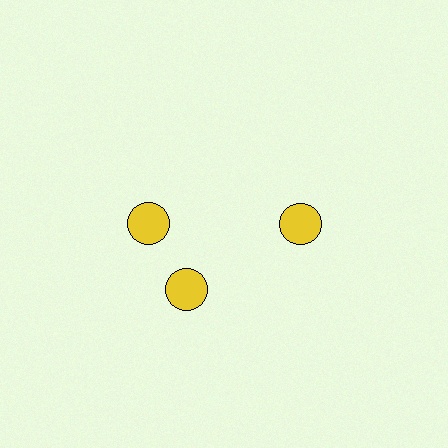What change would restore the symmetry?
The symmetry would be restored by rotating it back into even spacing with its neighbors so that all 3 circles sit at equal angles and equal distance from the center.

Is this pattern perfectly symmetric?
No. The 3 yellow circles are arranged in a ring, but one element near the 11 o'clock position is rotated out of alignment along the ring, breaking the 3-fold rotational symmetry.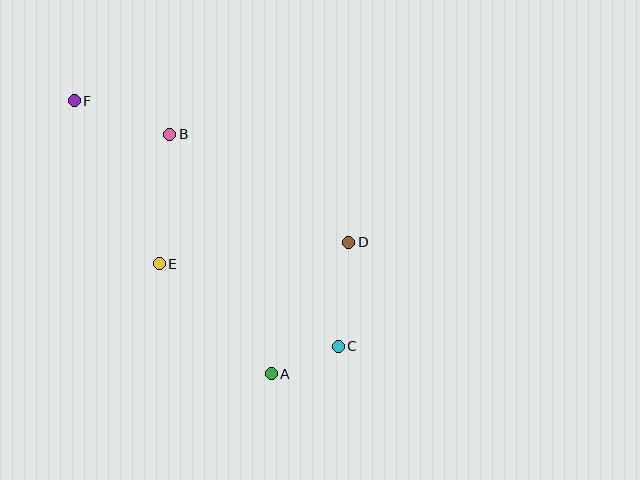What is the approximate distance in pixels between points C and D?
The distance between C and D is approximately 105 pixels.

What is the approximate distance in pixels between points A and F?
The distance between A and F is approximately 337 pixels.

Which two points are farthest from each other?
Points C and F are farthest from each other.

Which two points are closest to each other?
Points A and C are closest to each other.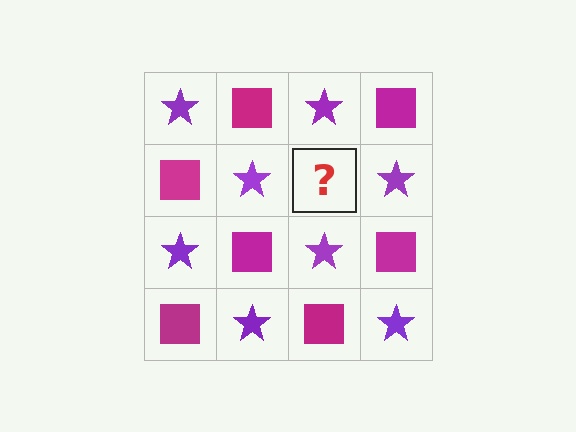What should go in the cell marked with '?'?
The missing cell should contain a magenta square.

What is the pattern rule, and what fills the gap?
The rule is that it alternates purple star and magenta square in a checkerboard pattern. The gap should be filled with a magenta square.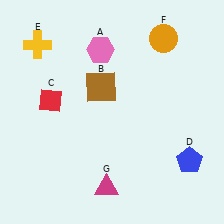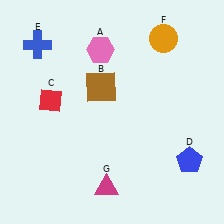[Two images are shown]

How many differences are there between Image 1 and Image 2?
There is 1 difference between the two images.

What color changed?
The cross (E) changed from yellow in Image 1 to blue in Image 2.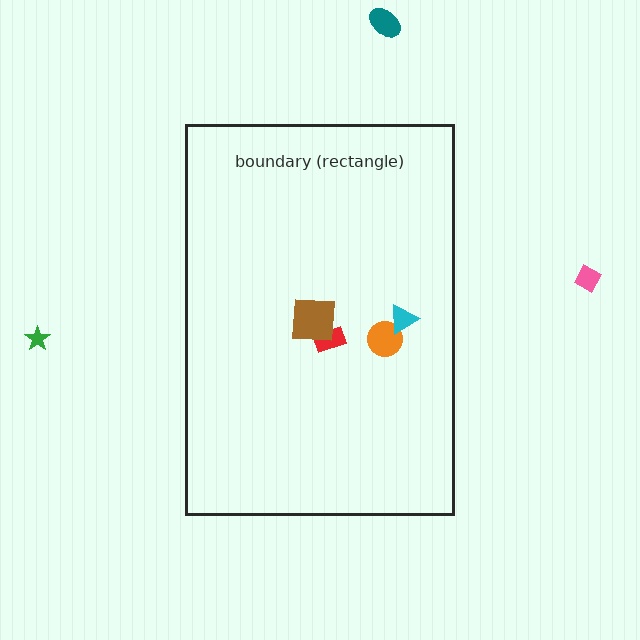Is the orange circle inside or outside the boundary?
Inside.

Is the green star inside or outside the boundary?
Outside.